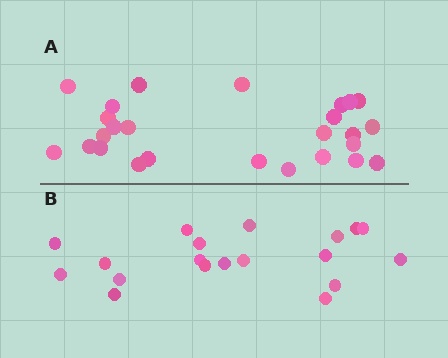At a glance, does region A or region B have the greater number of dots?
Region A (the top region) has more dots.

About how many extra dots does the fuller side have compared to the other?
Region A has roughly 8 or so more dots than region B.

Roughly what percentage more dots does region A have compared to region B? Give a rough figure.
About 35% more.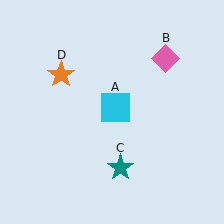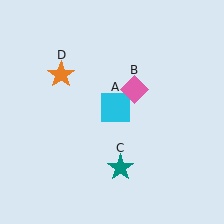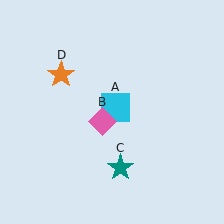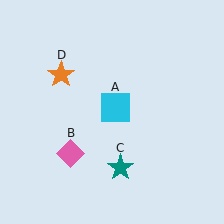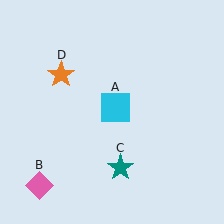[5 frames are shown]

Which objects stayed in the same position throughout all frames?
Cyan square (object A) and teal star (object C) and orange star (object D) remained stationary.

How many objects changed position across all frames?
1 object changed position: pink diamond (object B).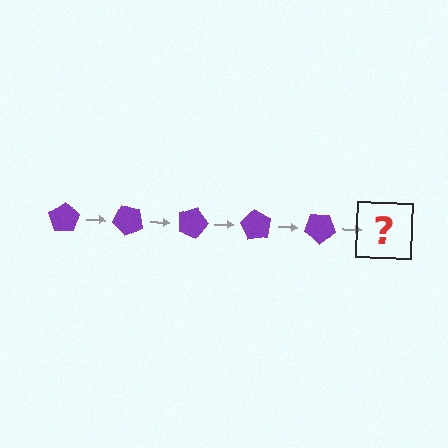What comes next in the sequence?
The next element should be a purple pentagon rotated 225 degrees.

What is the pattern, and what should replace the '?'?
The pattern is that the pentagon rotates 45 degrees each step. The '?' should be a purple pentagon rotated 225 degrees.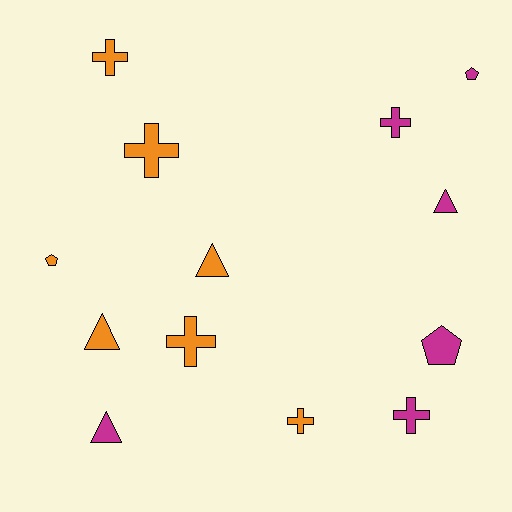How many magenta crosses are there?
There are 2 magenta crosses.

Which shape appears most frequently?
Cross, with 6 objects.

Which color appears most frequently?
Orange, with 7 objects.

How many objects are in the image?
There are 13 objects.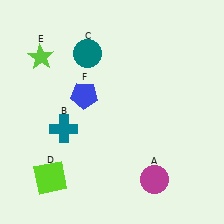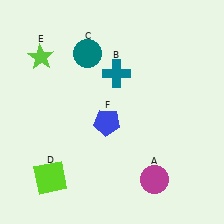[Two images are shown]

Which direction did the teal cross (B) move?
The teal cross (B) moved up.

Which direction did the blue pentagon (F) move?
The blue pentagon (F) moved down.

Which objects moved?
The objects that moved are: the teal cross (B), the blue pentagon (F).